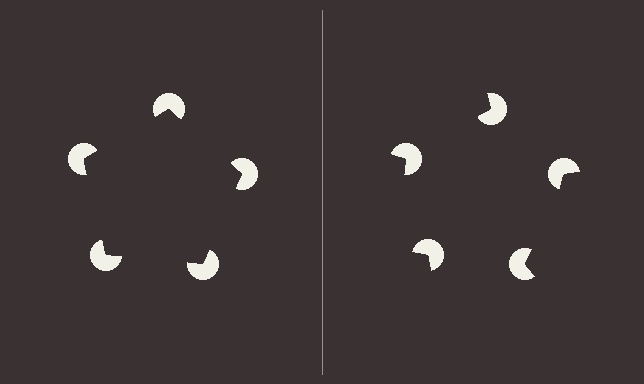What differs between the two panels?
The pac-man discs are positioned identically on both sides; only the wedge orientations differ. On the left they align to a pentagon; on the right they are misaligned.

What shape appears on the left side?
An illusory pentagon.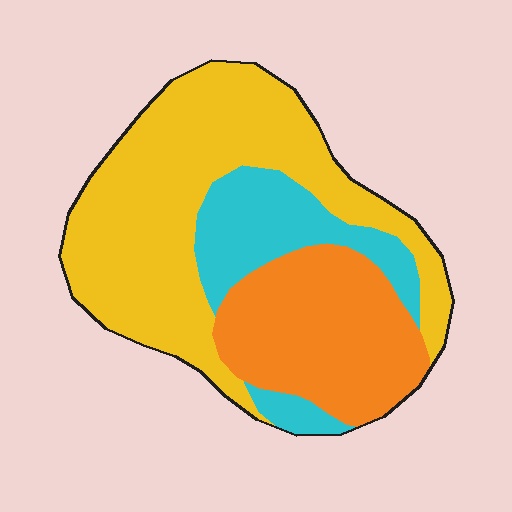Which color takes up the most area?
Yellow, at roughly 50%.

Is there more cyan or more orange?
Orange.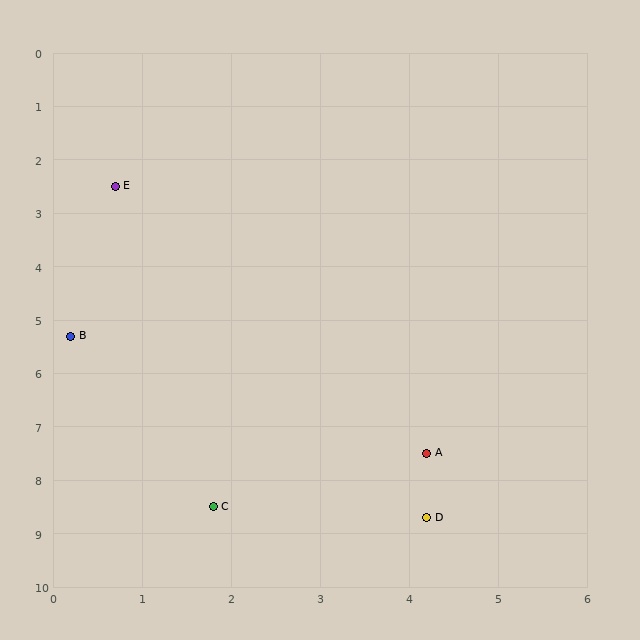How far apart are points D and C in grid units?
Points D and C are about 2.4 grid units apart.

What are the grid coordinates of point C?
Point C is at approximately (1.8, 8.5).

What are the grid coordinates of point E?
Point E is at approximately (0.7, 2.5).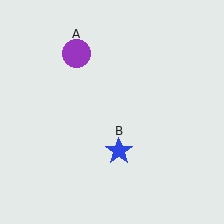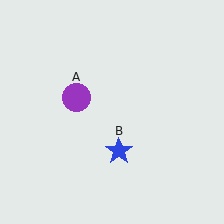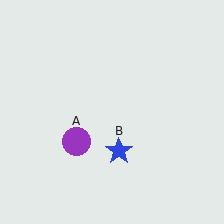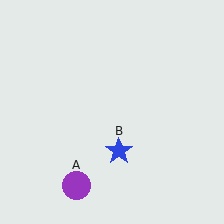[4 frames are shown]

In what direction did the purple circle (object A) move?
The purple circle (object A) moved down.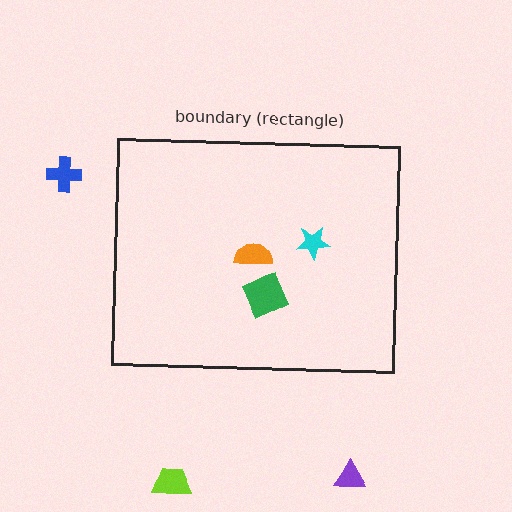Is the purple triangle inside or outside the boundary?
Outside.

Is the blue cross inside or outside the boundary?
Outside.